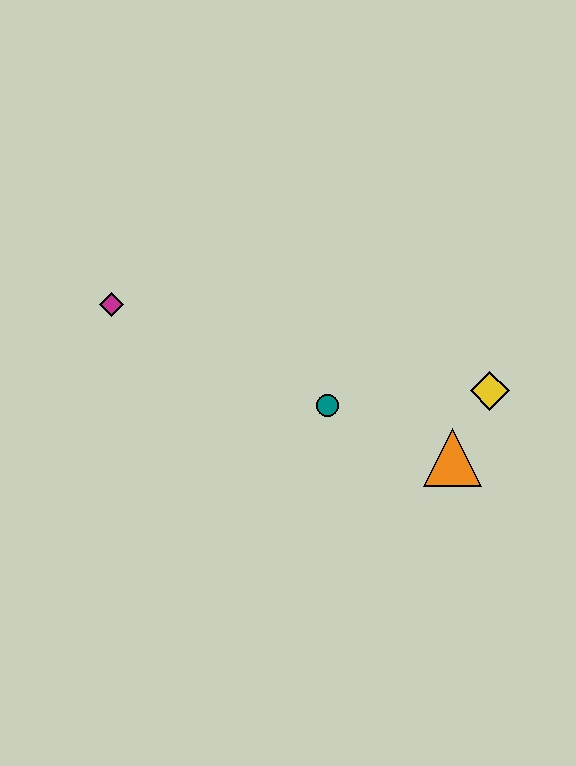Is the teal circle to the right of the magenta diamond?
Yes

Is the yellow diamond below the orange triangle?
No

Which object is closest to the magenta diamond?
The teal circle is closest to the magenta diamond.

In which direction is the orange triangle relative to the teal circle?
The orange triangle is to the right of the teal circle.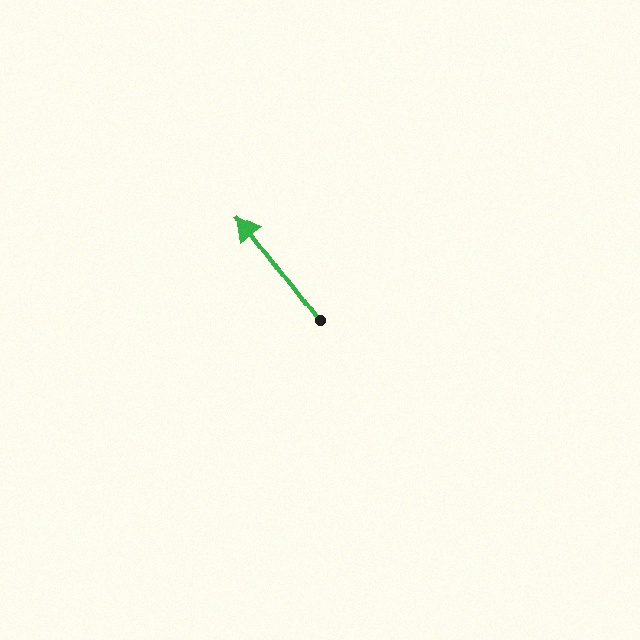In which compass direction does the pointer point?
Northwest.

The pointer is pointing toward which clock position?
Roughly 11 o'clock.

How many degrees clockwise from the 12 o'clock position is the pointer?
Approximately 323 degrees.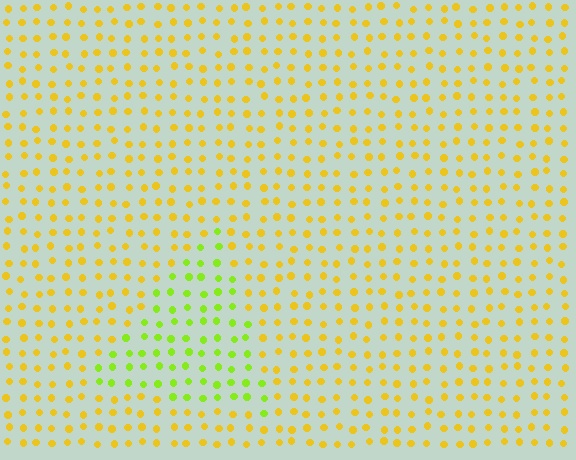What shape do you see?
I see a triangle.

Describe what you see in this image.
The image is filled with small yellow elements in a uniform arrangement. A triangle-shaped region is visible where the elements are tinted to a slightly different hue, forming a subtle color boundary.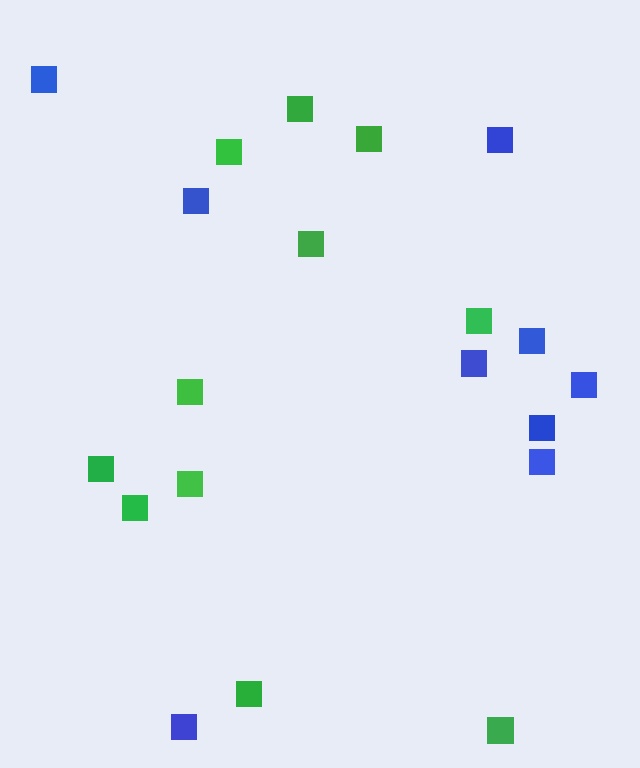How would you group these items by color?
There are 2 groups: one group of green squares (11) and one group of blue squares (9).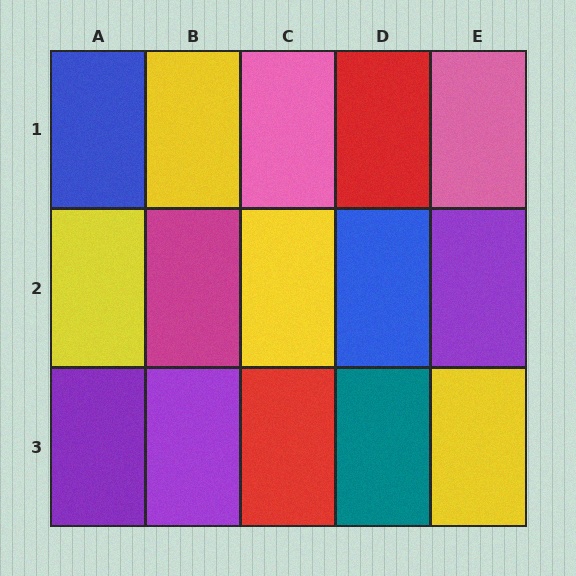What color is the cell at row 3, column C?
Red.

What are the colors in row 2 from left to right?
Yellow, magenta, yellow, blue, purple.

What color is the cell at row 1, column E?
Pink.